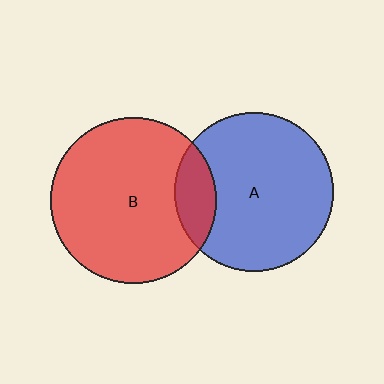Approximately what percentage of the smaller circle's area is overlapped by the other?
Approximately 15%.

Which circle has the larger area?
Circle B (red).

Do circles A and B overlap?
Yes.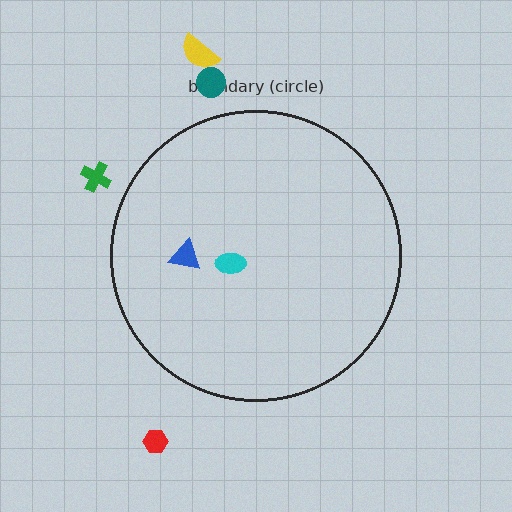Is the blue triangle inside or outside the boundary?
Inside.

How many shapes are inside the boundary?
2 inside, 4 outside.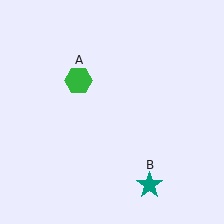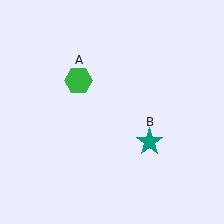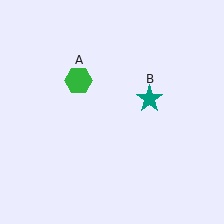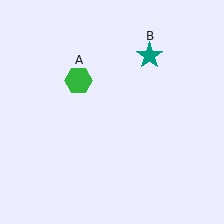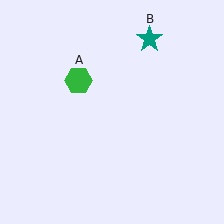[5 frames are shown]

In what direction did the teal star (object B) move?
The teal star (object B) moved up.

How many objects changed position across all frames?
1 object changed position: teal star (object B).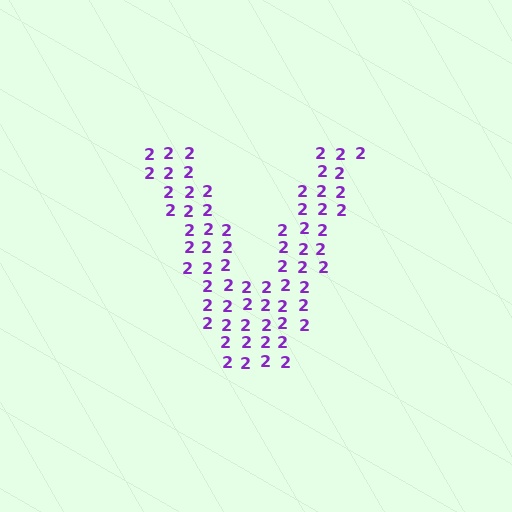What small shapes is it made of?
It is made of small digit 2's.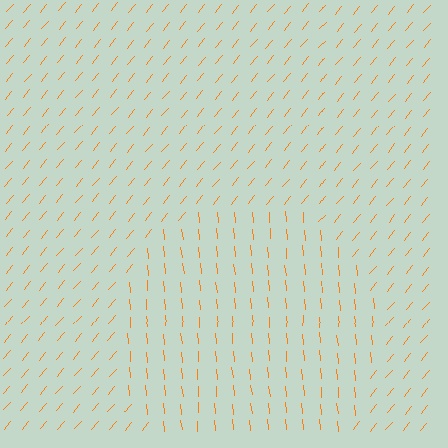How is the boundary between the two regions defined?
The boundary is defined purely by a change in line orientation (approximately 45 degrees difference). All lines are the same color and thickness.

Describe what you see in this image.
The image is filled with small orange line segments. A circle region in the image has lines oriented differently from the surrounding lines, creating a visible texture boundary.